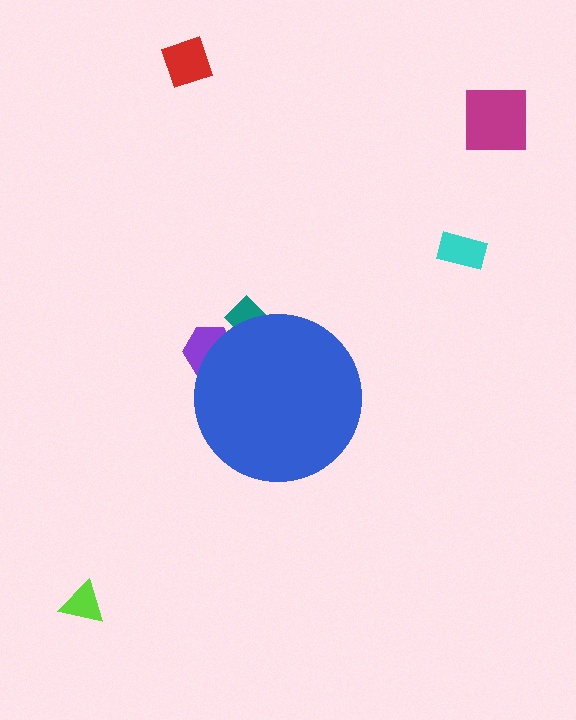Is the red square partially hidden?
No, the red square is fully visible.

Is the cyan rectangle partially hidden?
No, the cyan rectangle is fully visible.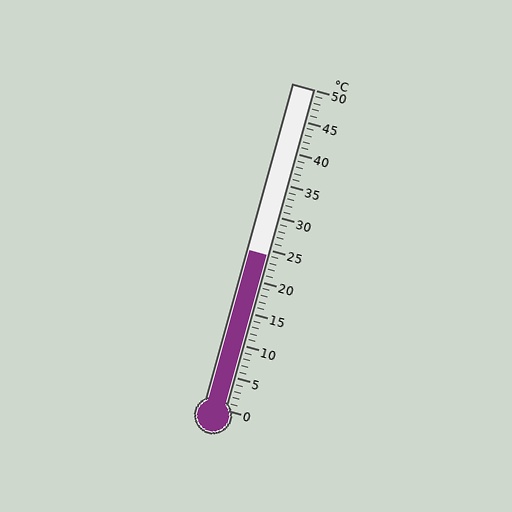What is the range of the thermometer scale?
The thermometer scale ranges from 0°C to 50°C.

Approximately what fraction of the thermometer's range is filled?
The thermometer is filled to approximately 50% of its range.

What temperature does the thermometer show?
The thermometer shows approximately 24°C.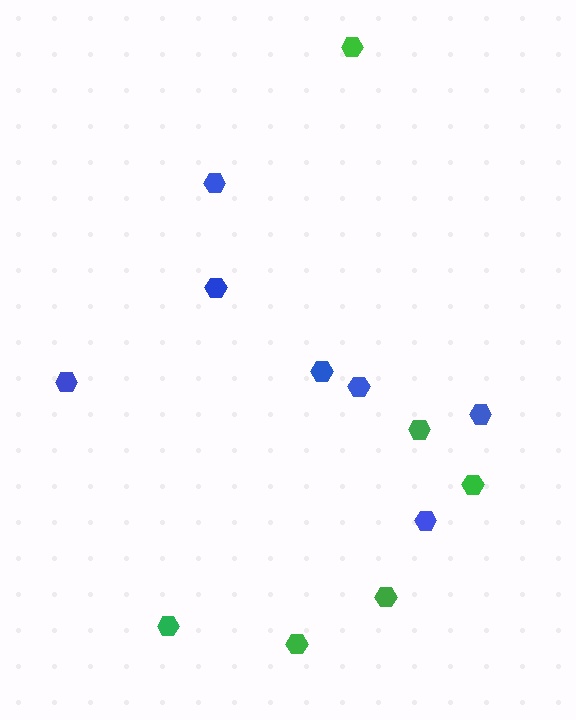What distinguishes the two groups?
There are 2 groups: one group of green hexagons (6) and one group of blue hexagons (7).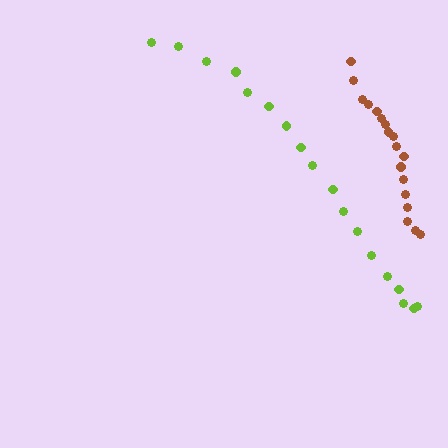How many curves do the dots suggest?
There are 2 distinct paths.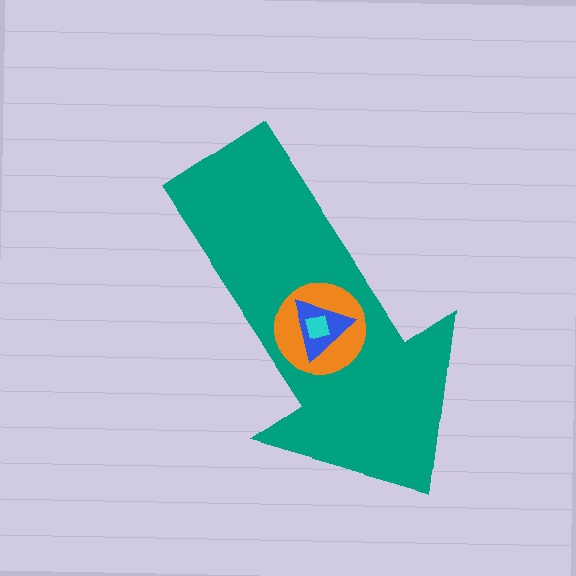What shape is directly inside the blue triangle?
The cyan square.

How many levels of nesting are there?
4.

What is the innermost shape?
The cyan square.